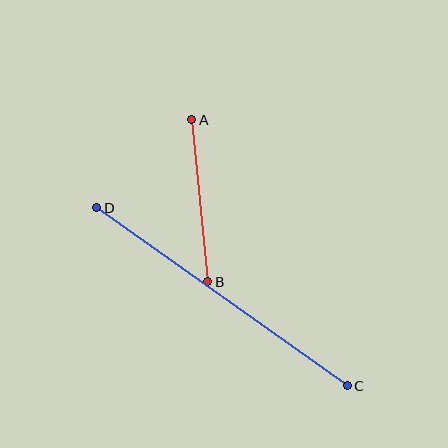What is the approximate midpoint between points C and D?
The midpoint is at approximately (222, 297) pixels.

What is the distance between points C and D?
The distance is approximately 307 pixels.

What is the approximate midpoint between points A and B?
The midpoint is at approximately (200, 201) pixels.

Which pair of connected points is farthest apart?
Points C and D are farthest apart.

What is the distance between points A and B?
The distance is approximately 163 pixels.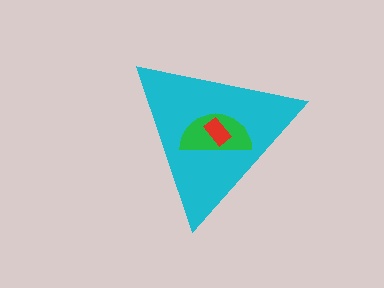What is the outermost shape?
The cyan triangle.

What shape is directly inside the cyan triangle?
The green semicircle.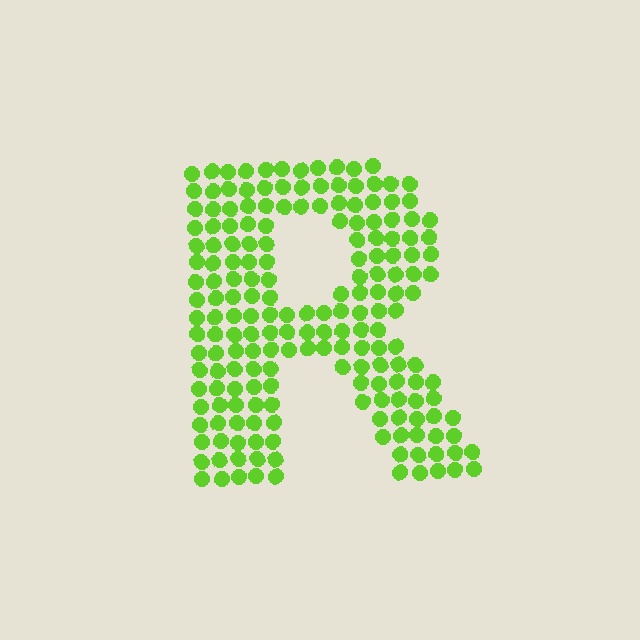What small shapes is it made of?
It is made of small circles.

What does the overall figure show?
The overall figure shows the letter R.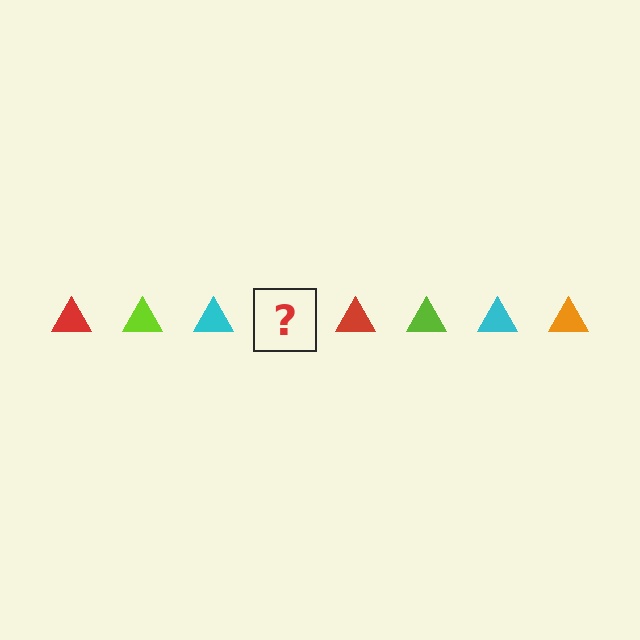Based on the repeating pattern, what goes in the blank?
The blank should be an orange triangle.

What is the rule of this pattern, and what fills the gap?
The rule is that the pattern cycles through red, lime, cyan, orange triangles. The gap should be filled with an orange triangle.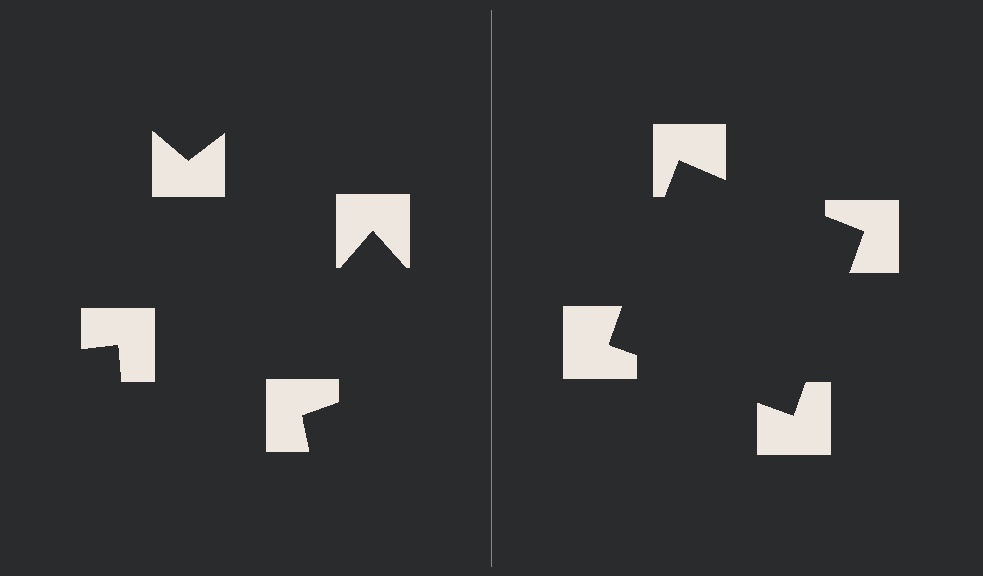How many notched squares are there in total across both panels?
8 — 4 on each side.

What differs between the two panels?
The notched squares are positioned identically on both sides; only the wedge orientations differ. On the right they align to a square; on the left they are misaligned.